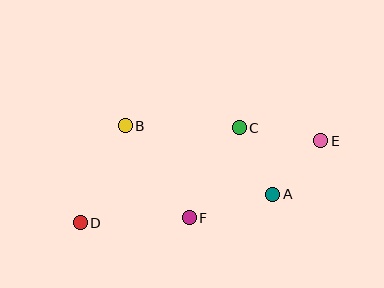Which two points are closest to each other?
Points A and E are closest to each other.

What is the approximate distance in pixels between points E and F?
The distance between E and F is approximately 153 pixels.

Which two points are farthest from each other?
Points D and E are farthest from each other.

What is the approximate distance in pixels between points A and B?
The distance between A and B is approximately 163 pixels.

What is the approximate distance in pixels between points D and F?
The distance between D and F is approximately 109 pixels.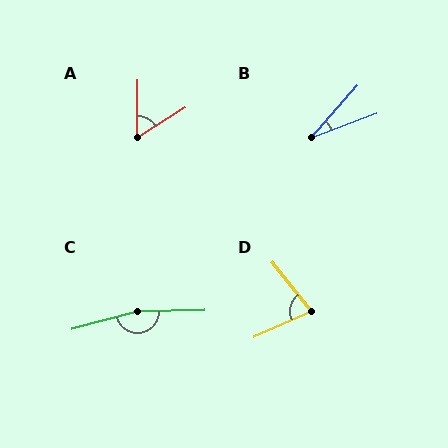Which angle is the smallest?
B, at approximately 29 degrees.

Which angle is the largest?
C, at approximately 166 degrees.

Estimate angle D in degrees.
Approximately 75 degrees.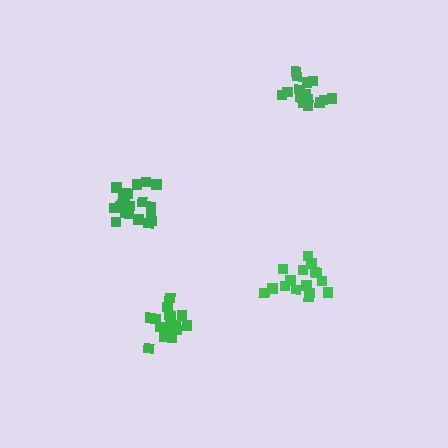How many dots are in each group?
Group 1: 16 dots, Group 2: 21 dots, Group 3: 21 dots, Group 4: 16 dots (74 total).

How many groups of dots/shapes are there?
There are 4 groups.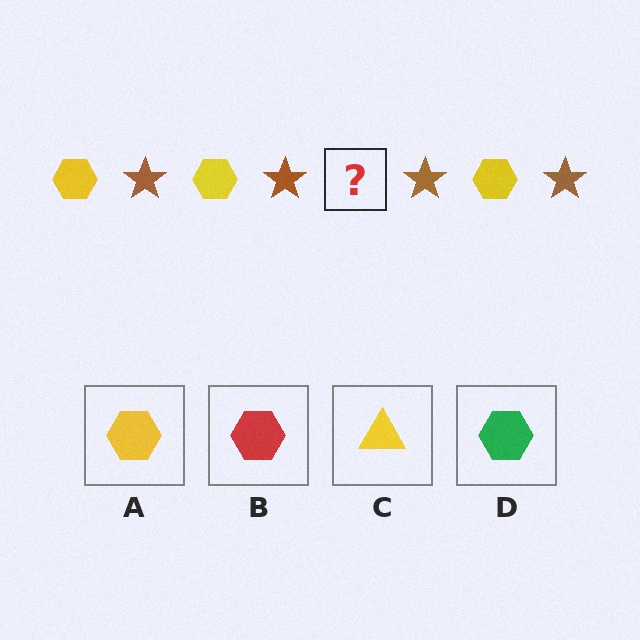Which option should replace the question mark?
Option A.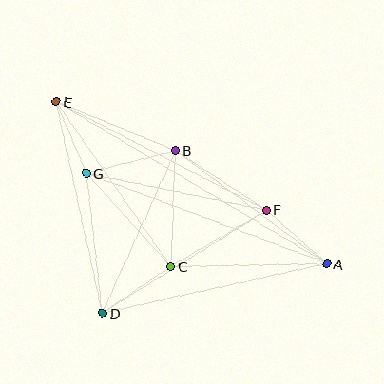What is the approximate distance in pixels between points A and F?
The distance between A and F is approximately 81 pixels.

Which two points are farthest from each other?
Points A and E are farthest from each other.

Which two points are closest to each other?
Points E and G are closest to each other.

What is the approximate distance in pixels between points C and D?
The distance between C and D is approximately 83 pixels.